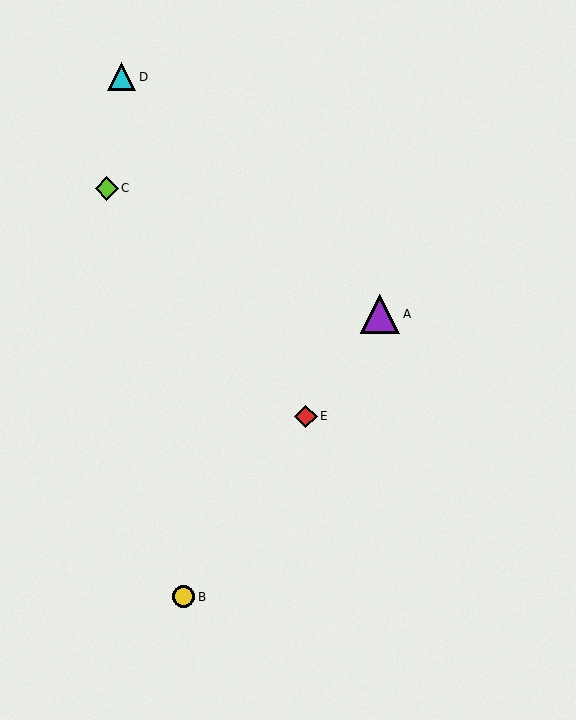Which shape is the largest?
The purple triangle (labeled A) is the largest.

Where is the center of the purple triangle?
The center of the purple triangle is at (380, 314).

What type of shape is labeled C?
Shape C is a lime diamond.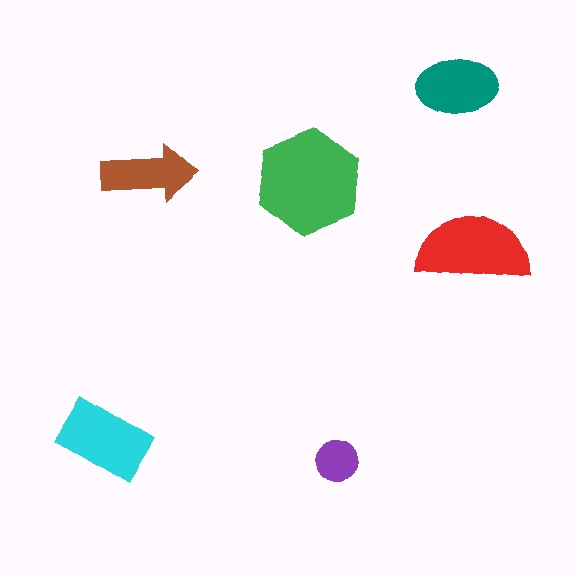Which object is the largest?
The green hexagon.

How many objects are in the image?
There are 6 objects in the image.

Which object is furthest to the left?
The cyan rectangle is leftmost.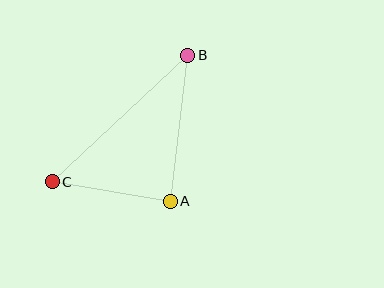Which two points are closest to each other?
Points A and C are closest to each other.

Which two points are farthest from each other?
Points B and C are farthest from each other.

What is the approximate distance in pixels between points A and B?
The distance between A and B is approximately 147 pixels.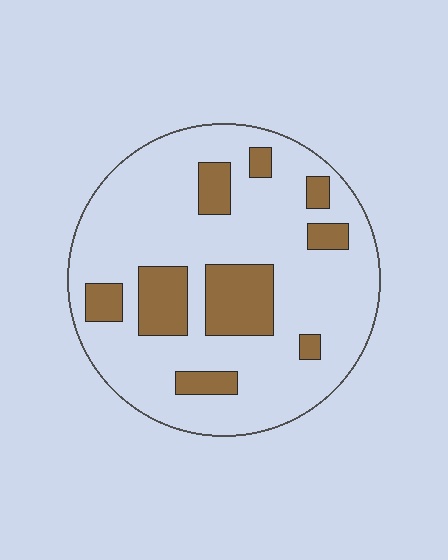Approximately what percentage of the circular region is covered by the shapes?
Approximately 20%.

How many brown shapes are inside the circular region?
9.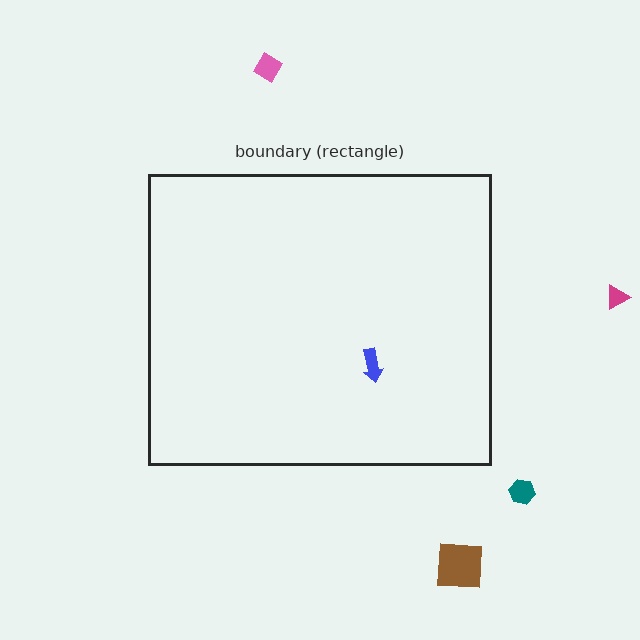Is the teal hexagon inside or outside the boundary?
Outside.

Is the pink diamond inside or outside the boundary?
Outside.